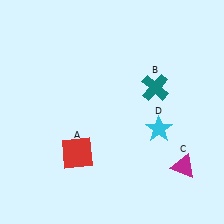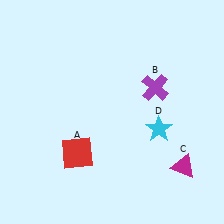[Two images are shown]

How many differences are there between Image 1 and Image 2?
There is 1 difference between the two images.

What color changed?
The cross (B) changed from teal in Image 1 to purple in Image 2.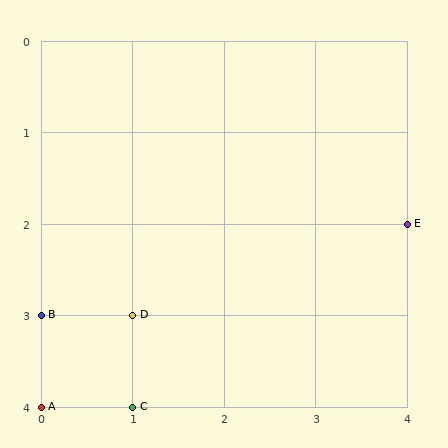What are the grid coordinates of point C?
Point C is at grid coordinates (1, 4).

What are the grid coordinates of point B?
Point B is at grid coordinates (0, 3).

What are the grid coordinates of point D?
Point D is at grid coordinates (1, 3).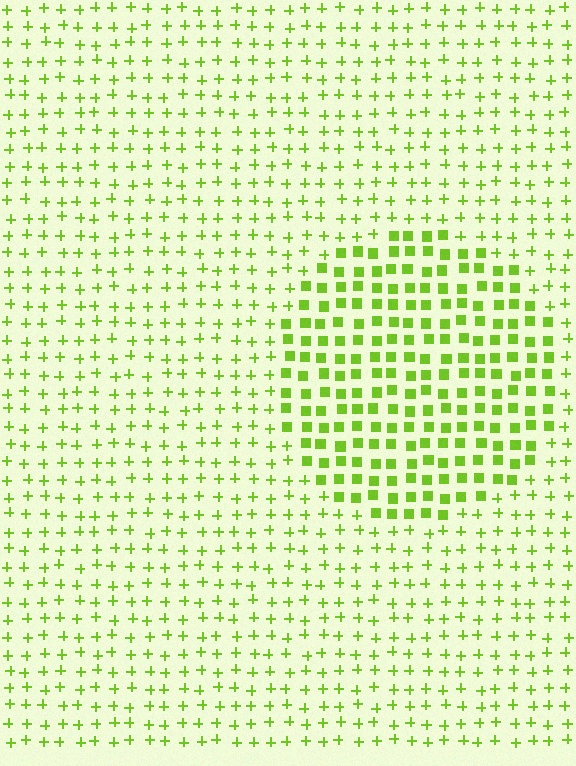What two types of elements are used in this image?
The image uses squares inside the circle region and plus signs outside it.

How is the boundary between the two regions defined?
The boundary is defined by a change in element shape: squares inside vs. plus signs outside. All elements share the same color and spacing.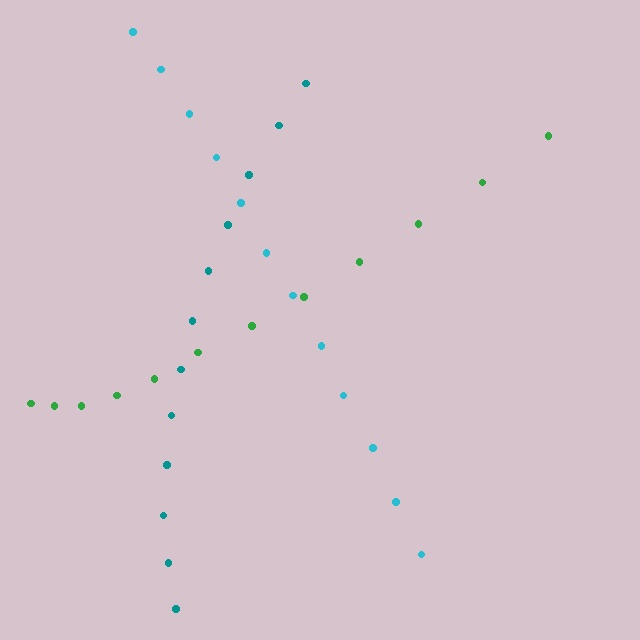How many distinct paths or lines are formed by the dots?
There are 3 distinct paths.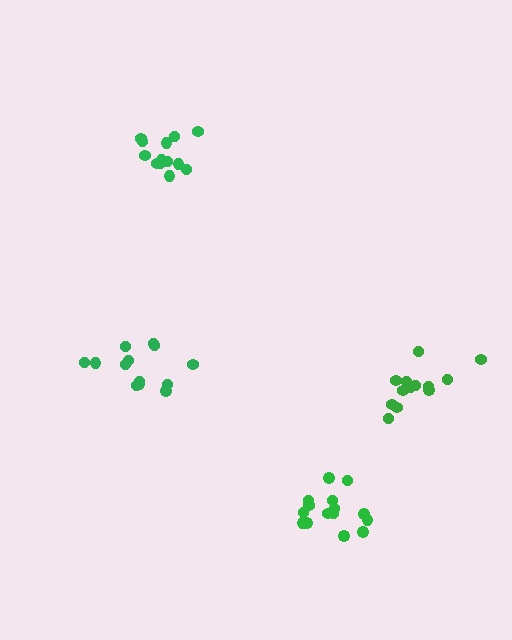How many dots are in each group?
Group 1: 13 dots, Group 2: 15 dots, Group 3: 13 dots, Group 4: 13 dots (54 total).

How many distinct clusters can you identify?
There are 4 distinct clusters.